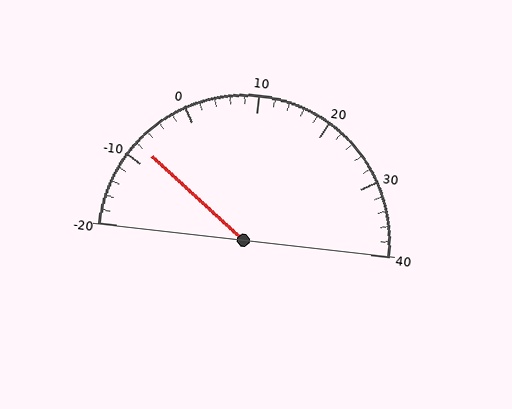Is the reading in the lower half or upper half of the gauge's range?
The reading is in the lower half of the range (-20 to 40).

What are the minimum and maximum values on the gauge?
The gauge ranges from -20 to 40.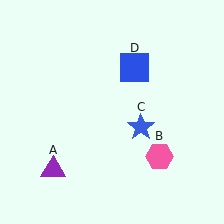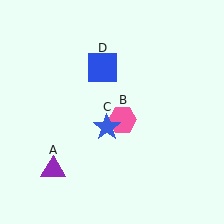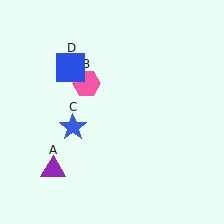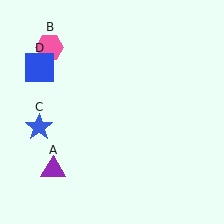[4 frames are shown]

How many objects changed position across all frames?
3 objects changed position: pink hexagon (object B), blue star (object C), blue square (object D).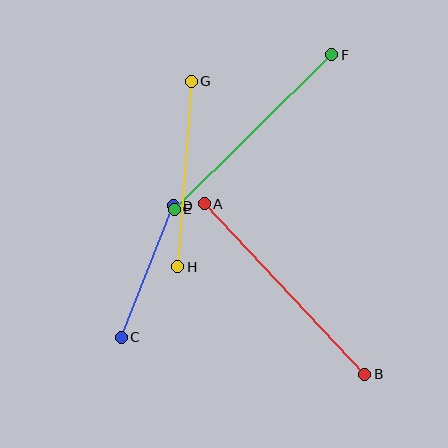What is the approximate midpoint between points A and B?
The midpoint is at approximately (285, 289) pixels.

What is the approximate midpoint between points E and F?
The midpoint is at approximately (253, 132) pixels.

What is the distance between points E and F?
The distance is approximately 220 pixels.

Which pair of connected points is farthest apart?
Points A and B are farthest apart.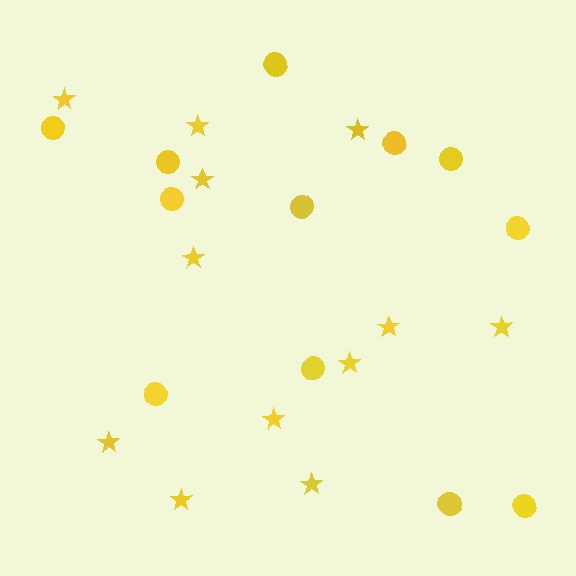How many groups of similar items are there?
There are 2 groups: one group of circles (12) and one group of stars (12).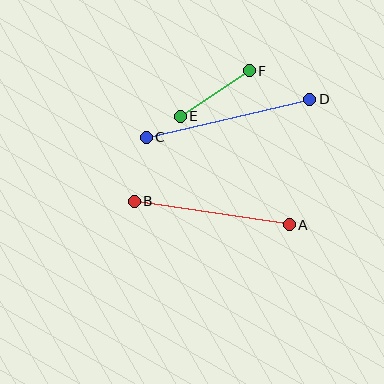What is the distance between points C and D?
The distance is approximately 168 pixels.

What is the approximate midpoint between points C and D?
The midpoint is at approximately (228, 118) pixels.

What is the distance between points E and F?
The distance is approximately 83 pixels.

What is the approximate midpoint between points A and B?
The midpoint is at approximately (212, 213) pixels.